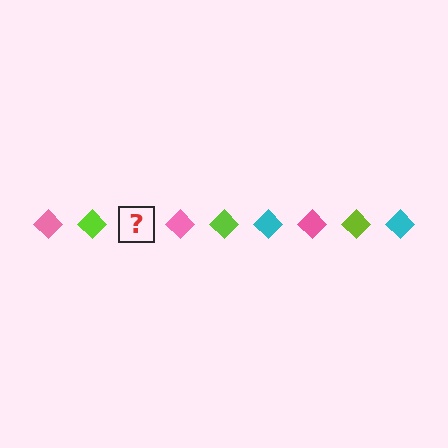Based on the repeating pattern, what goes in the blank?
The blank should be a cyan diamond.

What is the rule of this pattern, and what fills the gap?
The rule is that the pattern cycles through pink, lime, cyan diamonds. The gap should be filled with a cyan diamond.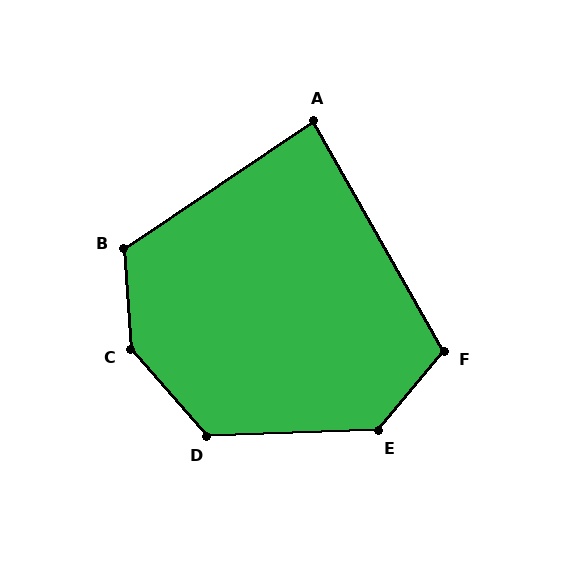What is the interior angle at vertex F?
Approximately 110 degrees (obtuse).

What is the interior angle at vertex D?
Approximately 130 degrees (obtuse).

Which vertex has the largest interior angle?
C, at approximately 143 degrees.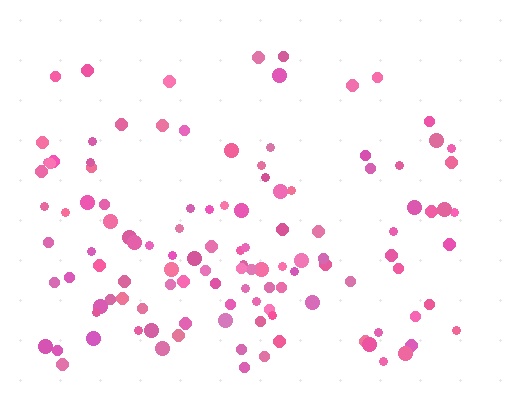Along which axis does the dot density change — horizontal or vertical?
Vertical.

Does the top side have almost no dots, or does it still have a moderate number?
Still a moderate number, just noticeably fewer than the bottom.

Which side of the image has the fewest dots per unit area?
The top.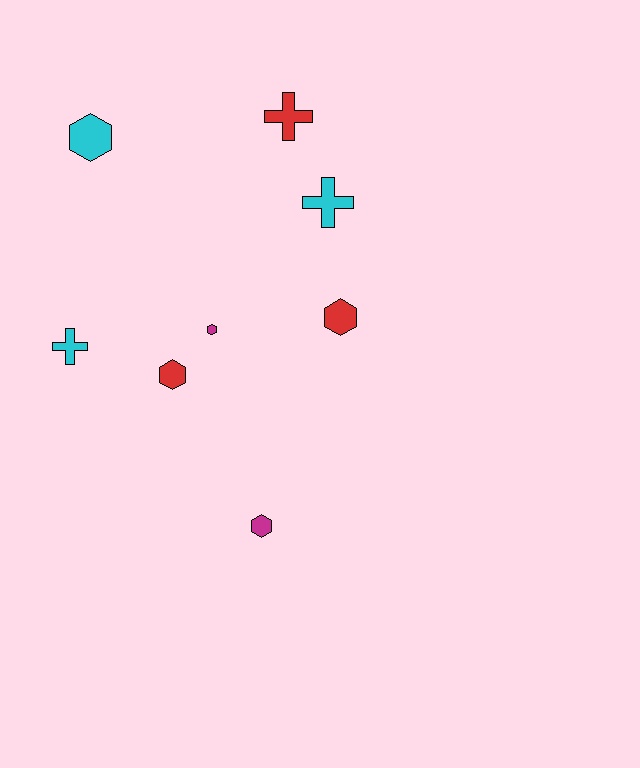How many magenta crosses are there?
There are no magenta crosses.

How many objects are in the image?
There are 8 objects.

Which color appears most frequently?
Cyan, with 3 objects.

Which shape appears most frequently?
Hexagon, with 5 objects.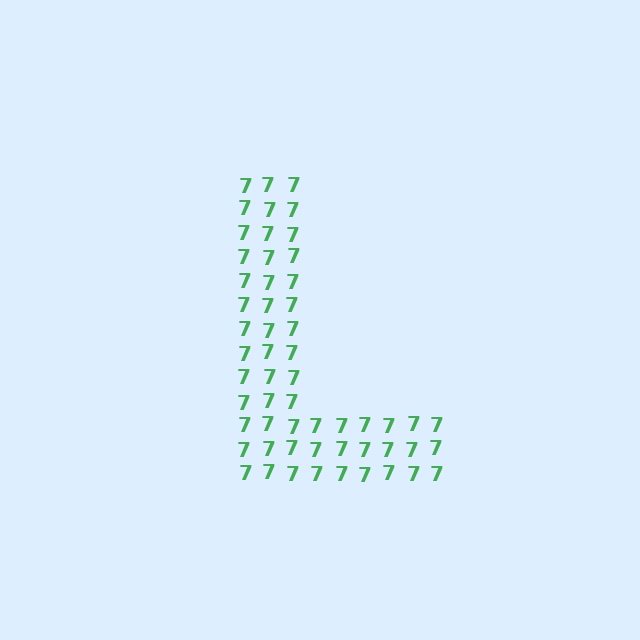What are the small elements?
The small elements are digit 7's.